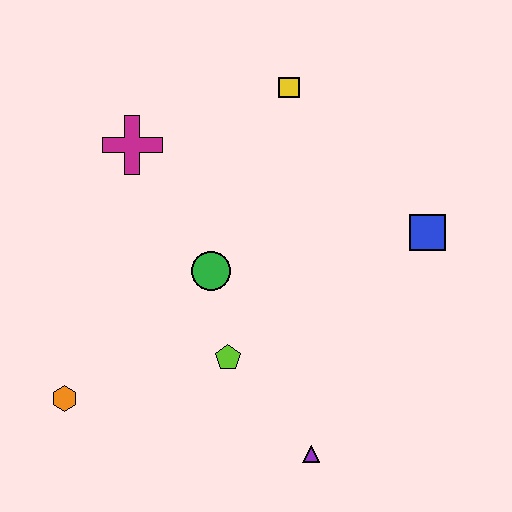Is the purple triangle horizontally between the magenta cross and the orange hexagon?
No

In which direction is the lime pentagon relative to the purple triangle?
The lime pentagon is above the purple triangle.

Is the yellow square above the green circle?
Yes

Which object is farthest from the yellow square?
The orange hexagon is farthest from the yellow square.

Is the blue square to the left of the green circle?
No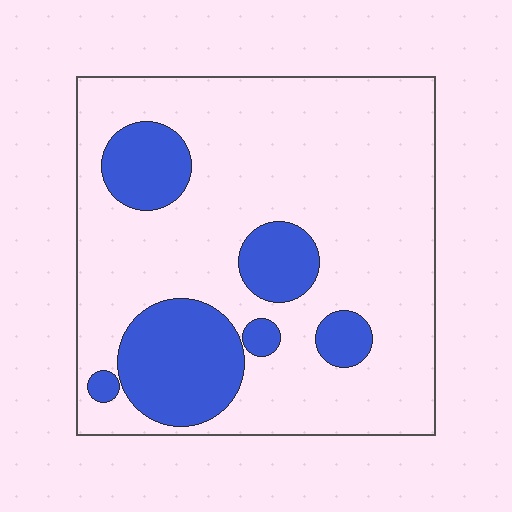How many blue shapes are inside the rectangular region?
6.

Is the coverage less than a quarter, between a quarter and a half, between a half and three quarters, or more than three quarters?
Less than a quarter.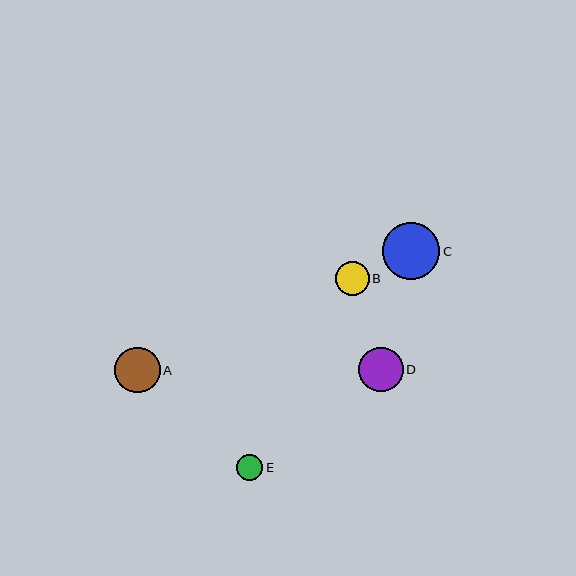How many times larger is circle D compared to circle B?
Circle D is approximately 1.3 times the size of circle B.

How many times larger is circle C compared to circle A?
Circle C is approximately 1.3 times the size of circle A.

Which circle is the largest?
Circle C is the largest with a size of approximately 57 pixels.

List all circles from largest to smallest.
From largest to smallest: C, A, D, B, E.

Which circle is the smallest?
Circle E is the smallest with a size of approximately 26 pixels.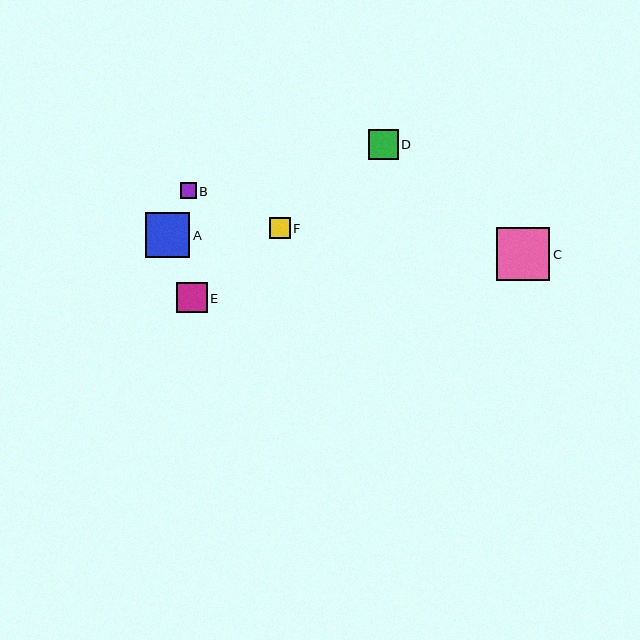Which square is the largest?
Square C is the largest with a size of approximately 54 pixels.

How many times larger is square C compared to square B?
Square C is approximately 3.3 times the size of square B.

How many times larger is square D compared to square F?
Square D is approximately 1.4 times the size of square F.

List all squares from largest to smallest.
From largest to smallest: C, A, E, D, F, B.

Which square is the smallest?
Square B is the smallest with a size of approximately 16 pixels.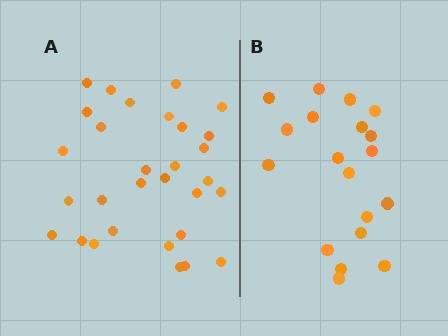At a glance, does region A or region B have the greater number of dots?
Region A (the left region) has more dots.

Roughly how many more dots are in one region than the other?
Region A has roughly 12 or so more dots than region B.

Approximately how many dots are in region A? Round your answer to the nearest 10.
About 30 dots.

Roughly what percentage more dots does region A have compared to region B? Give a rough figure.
About 60% more.